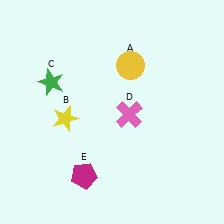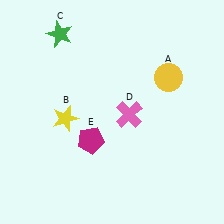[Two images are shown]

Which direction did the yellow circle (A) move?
The yellow circle (A) moved right.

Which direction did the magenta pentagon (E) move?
The magenta pentagon (E) moved up.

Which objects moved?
The objects that moved are: the yellow circle (A), the green star (C), the magenta pentagon (E).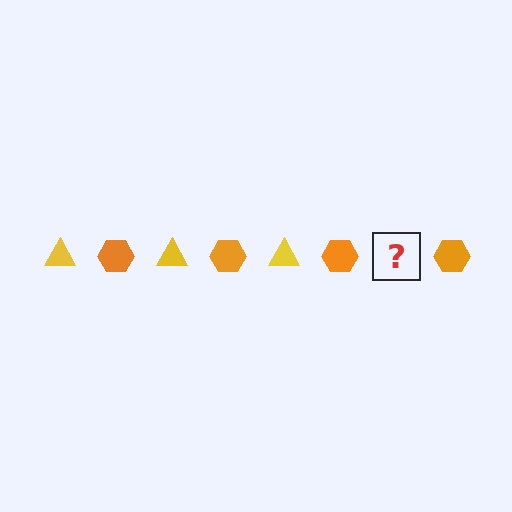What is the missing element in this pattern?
The missing element is a yellow triangle.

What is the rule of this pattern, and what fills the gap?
The rule is that the pattern alternates between yellow triangle and orange hexagon. The gap should be filled with a yellow triangle.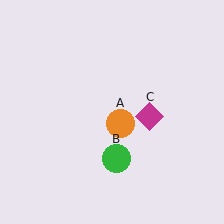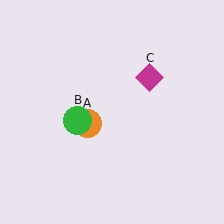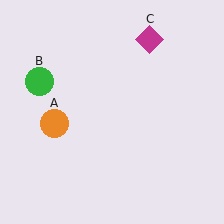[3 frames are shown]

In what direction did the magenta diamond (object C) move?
The magenta diamond (object C) moved up.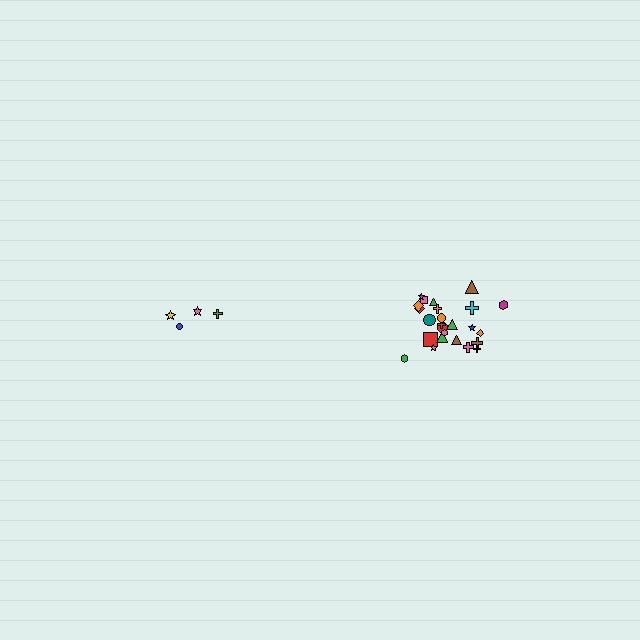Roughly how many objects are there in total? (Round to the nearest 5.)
Roughly 30 objects in total.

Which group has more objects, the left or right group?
The right group.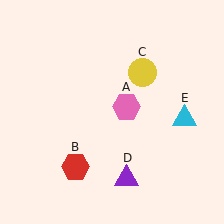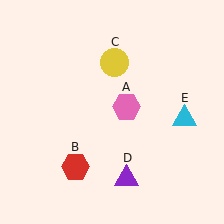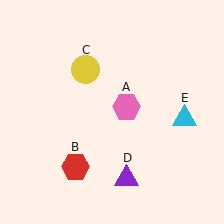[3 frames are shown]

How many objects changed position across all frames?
1 object changed position: yellow circle (object C).